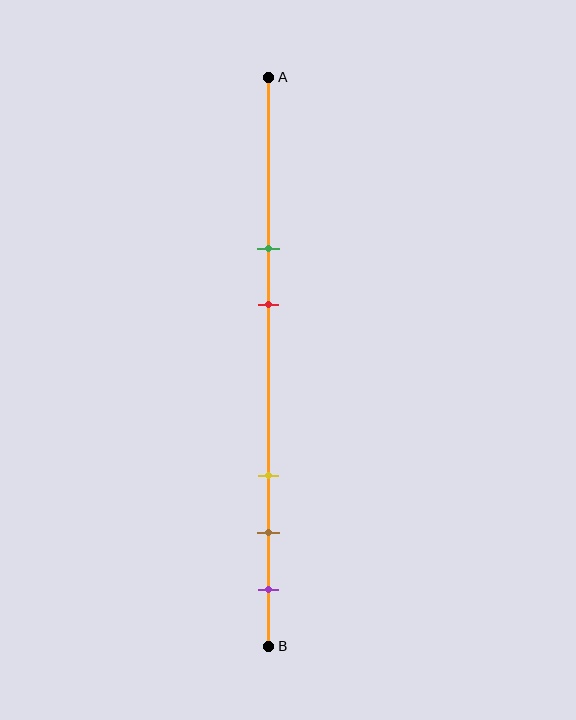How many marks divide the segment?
There are 5 marks dividing the segment.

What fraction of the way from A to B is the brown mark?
The brown mark is approximately 80% (0.8) of the way from A to B.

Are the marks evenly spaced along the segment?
No, the marks are not evenly spaced.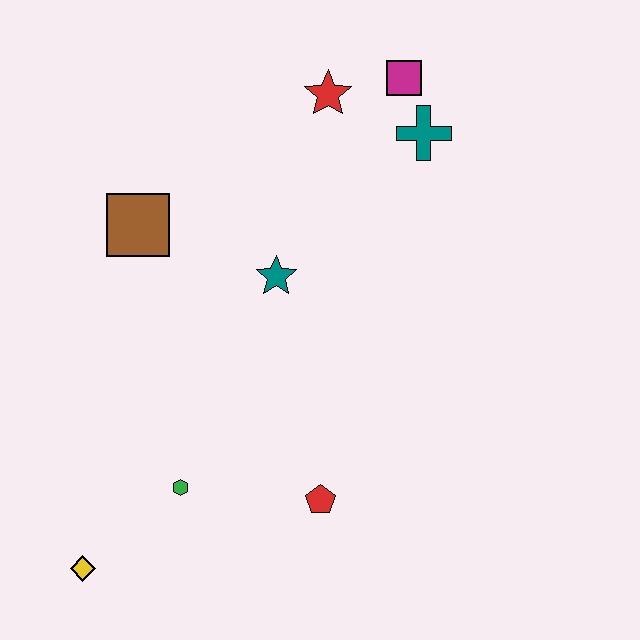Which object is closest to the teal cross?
The magenta square is closest to the teal cross.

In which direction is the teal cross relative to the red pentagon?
The teal cross is above the red pentagon.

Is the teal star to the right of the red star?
No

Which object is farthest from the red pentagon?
The magenta square is farthest from the red pentagon.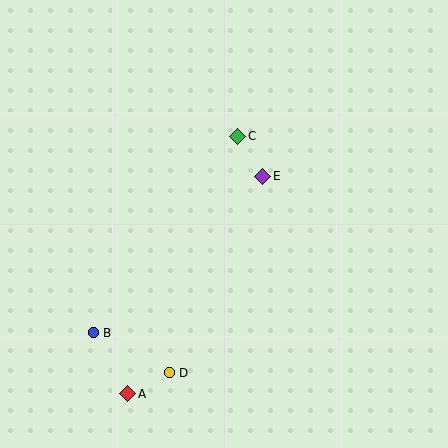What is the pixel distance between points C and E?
The distance between C and E is 47 pixels.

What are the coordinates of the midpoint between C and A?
The midpoint between C and A is at (183, 265).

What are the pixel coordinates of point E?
Point E is at (263, 176).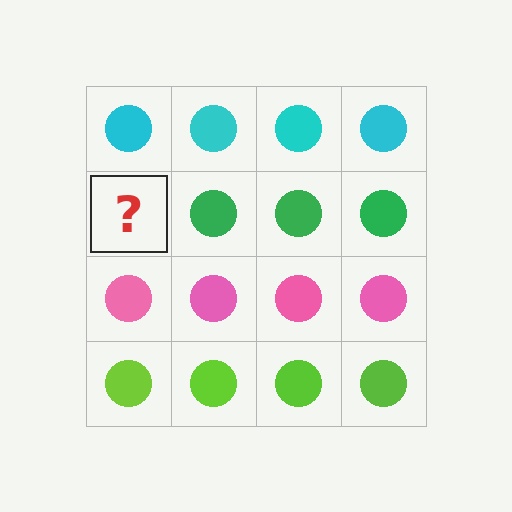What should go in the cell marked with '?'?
The missing cell should contain a green circle.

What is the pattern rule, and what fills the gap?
The rule is that each row has a consistent color. The gap should be filled with a green circle.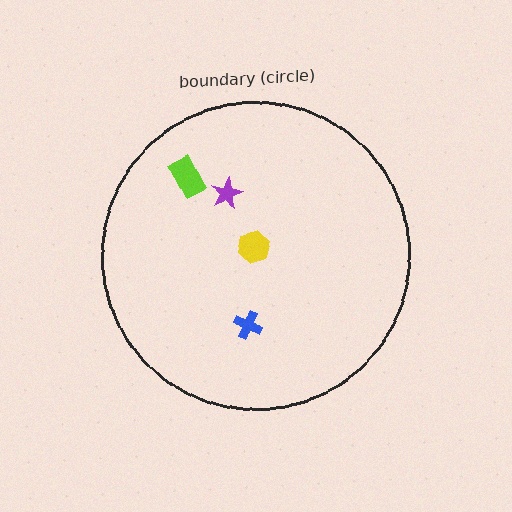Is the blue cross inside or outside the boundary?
Inside.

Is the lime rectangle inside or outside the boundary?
Inside.